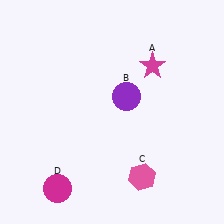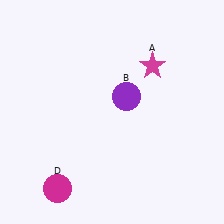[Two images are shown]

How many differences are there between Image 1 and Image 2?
There is 1 difference between the two images.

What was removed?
The pink hexagon (C) was removed in Image 2.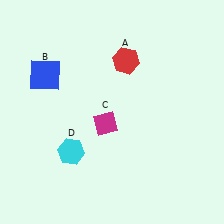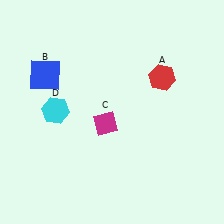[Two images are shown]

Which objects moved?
The objects that moved are: the red hexagon (A), the cyan hexagon (D).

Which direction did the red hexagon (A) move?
The red hexagon (A) moved right.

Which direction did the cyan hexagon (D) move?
The cyan hexagon (D) moved up.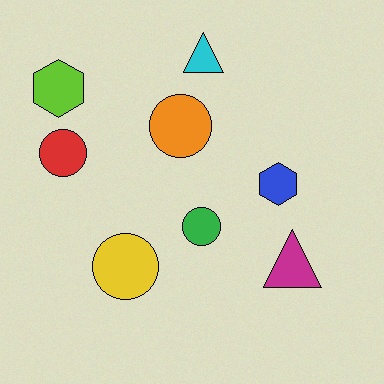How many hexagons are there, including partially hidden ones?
There are 2 hexagons.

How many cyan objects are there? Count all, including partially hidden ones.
There is 1 cyan object.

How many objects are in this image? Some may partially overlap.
There are 8 objects.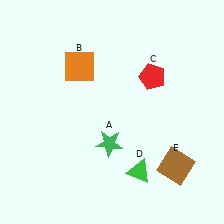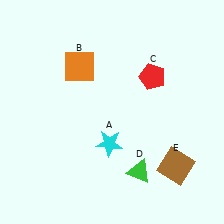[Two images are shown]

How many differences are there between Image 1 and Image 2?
There is 1 difference between the two images.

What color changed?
The star (A) changed from green in Image 1 to cyan in Image 2.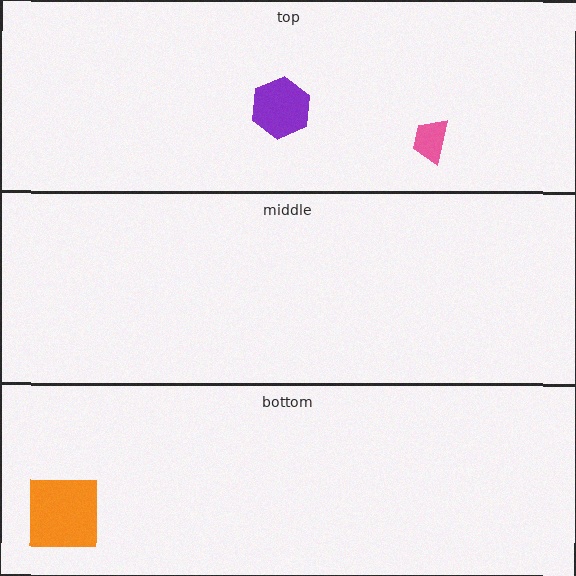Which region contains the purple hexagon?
The top region.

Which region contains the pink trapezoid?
The top region.